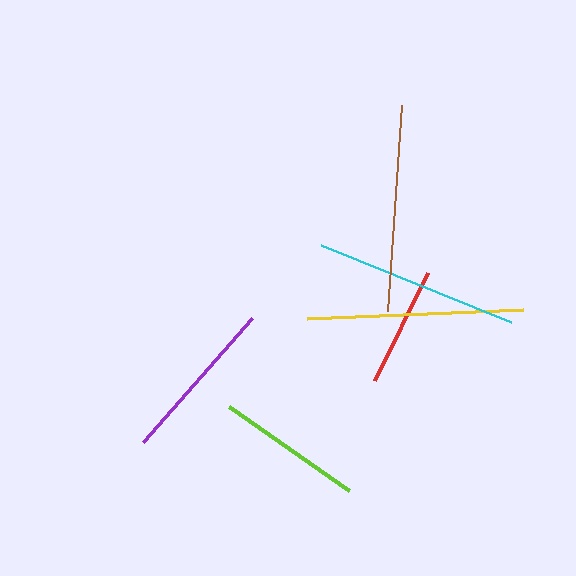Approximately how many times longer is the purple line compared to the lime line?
The purple line is approximately 1.1 times the length of the lime line.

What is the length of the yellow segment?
The yellow segment is approximately 216 pixels long.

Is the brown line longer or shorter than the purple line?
The brown line is longer than the purple line.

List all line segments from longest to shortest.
From longest to shortest: yellow, brown, cyan, purple, lime, red.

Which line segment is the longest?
The yellow line is the longest at approximately 216 pixels.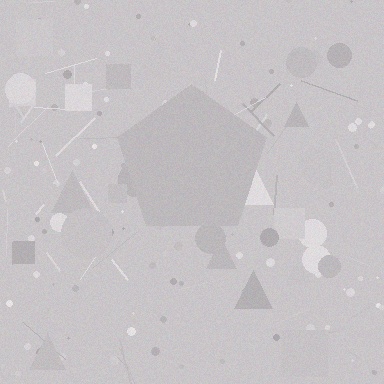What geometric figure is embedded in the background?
A pentagon is embedded in the background.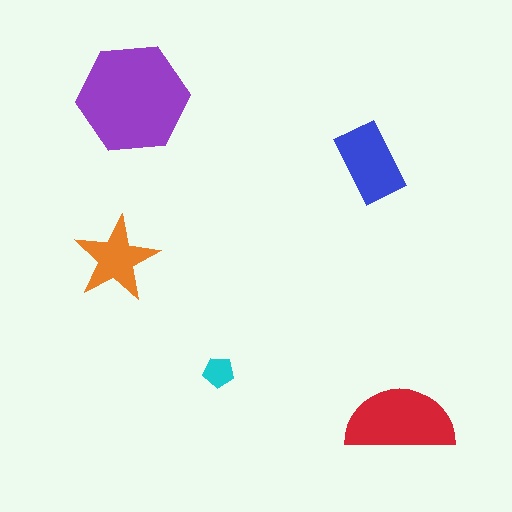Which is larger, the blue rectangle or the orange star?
The blue rectangle.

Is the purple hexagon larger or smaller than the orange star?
Larger.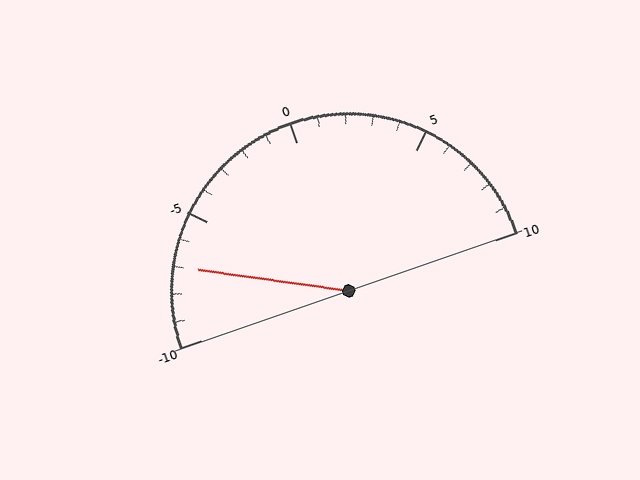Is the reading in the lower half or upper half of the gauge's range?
The reading is in the lower half of the range (-10 to 10).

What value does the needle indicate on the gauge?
The needle indicates approximately -7.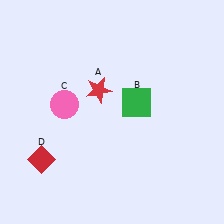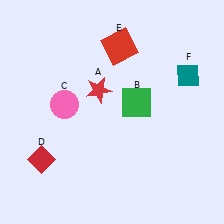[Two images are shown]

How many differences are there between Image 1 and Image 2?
There are 2 differences between the two images.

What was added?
A red square (E), a teal diamond (F) were added in Image 2.